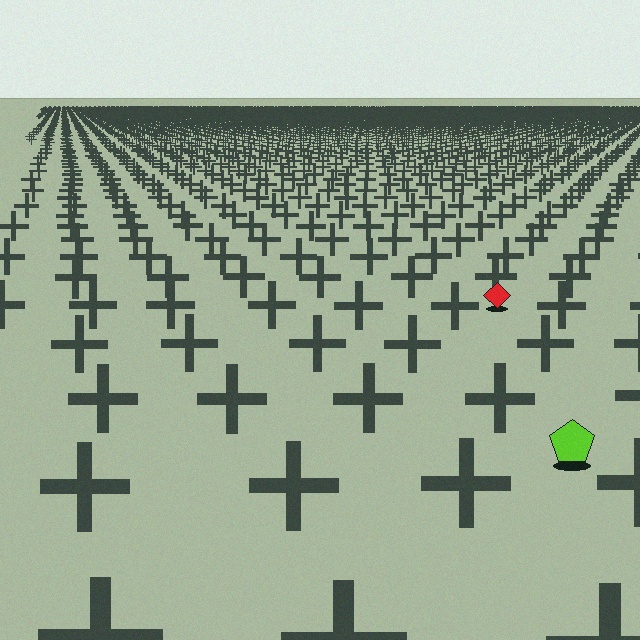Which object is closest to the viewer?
The lime pentagon is closest. The texture marks near it are larger and more spread out.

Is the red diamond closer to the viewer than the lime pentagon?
No. The lime pentagon is closer — you can tell from the texture gradient: the ground texture is coarser near it.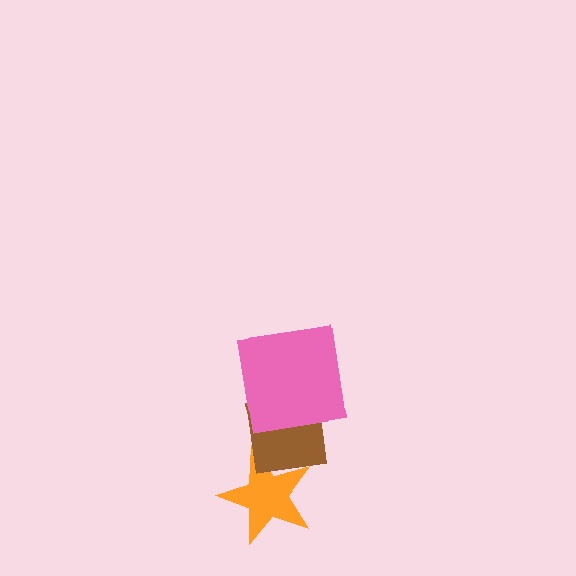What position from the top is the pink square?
The pink square is 1st from the top.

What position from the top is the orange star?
The orange star is 3rd from the top.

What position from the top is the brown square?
The brown square is 2nd from the top.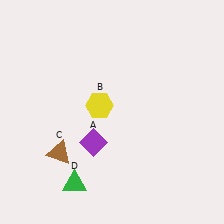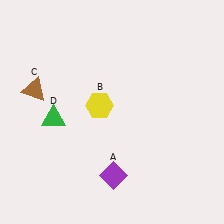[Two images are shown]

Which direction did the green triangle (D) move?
The green triangle (D) moved up.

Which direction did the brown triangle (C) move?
The brown triangle (C) moved up.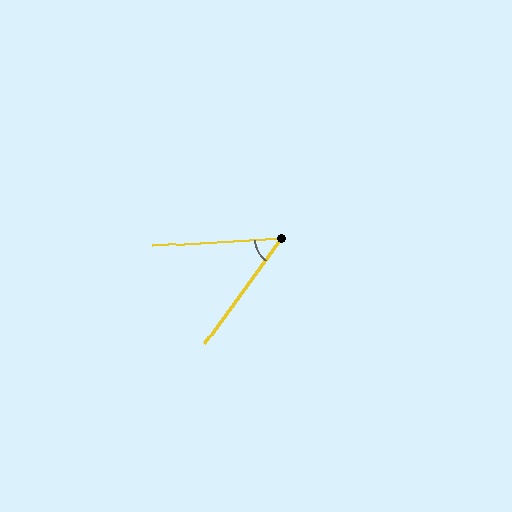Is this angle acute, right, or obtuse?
It is acute.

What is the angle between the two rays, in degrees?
Approximately 51 degrees.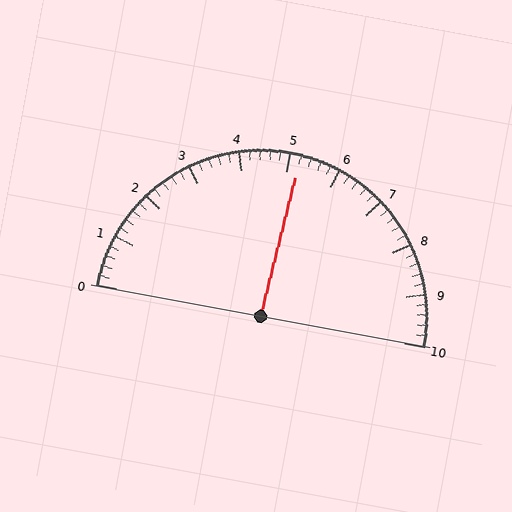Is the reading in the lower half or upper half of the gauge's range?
The reading is in the upper half of the range (0 to 10).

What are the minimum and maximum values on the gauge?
The gauge ranges from 0 to 10.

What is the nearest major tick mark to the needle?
The nearest major tick mark is 5.